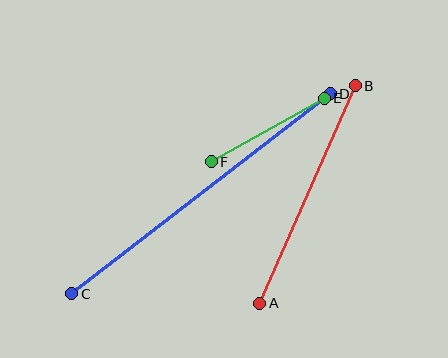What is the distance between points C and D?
The distance is approximately 326 pixels.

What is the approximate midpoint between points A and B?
The midpoint is at approximately (307, 195) pixels.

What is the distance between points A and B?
The distance is approximately 237 pixels.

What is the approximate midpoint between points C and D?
The midpoint is at approximately (201, 194) pixels.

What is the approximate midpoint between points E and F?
The midpoint is at approximately (268, 130) pixels.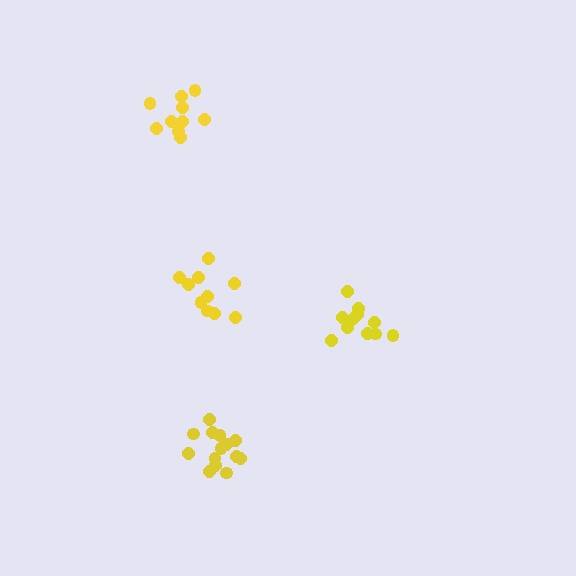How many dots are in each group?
Group 1: 10 dots, Group 2: 11 dots, Group 3: 10 dots, Group 4: 14 dots (45 total).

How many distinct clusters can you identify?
There are 4 distinct clusters.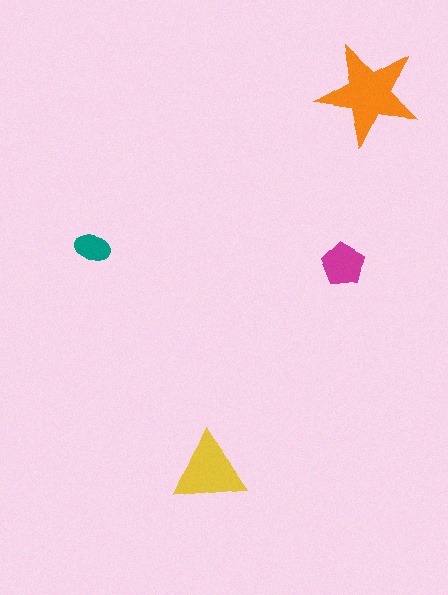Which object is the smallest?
The teal ellipse.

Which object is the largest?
The orange star.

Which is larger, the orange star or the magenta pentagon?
The orange star.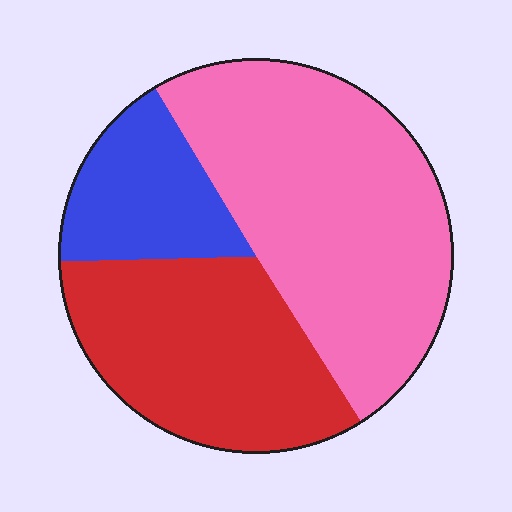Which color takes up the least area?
Blue, at roughly 15%.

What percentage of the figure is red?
Red takes up between a third and a half of the figure.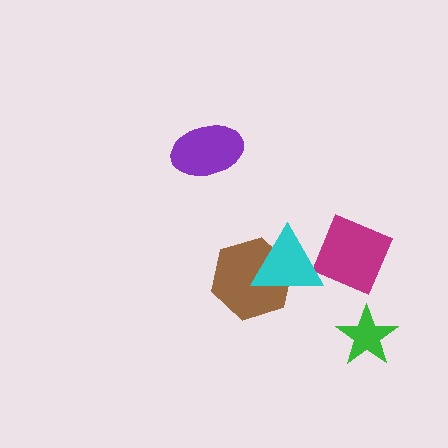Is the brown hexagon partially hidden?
Yes, it is partially covered by another shape.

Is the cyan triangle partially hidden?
No, no other shape covers it.